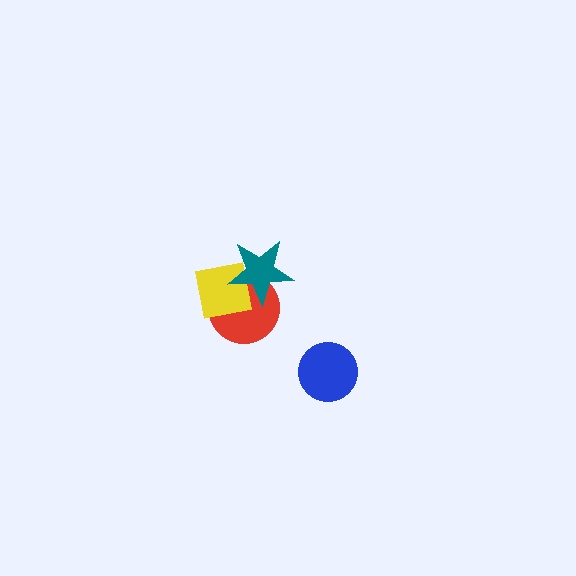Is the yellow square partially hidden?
Yes, it is partially covered by another shape.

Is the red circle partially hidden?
Yes, it is partially covered by another shape.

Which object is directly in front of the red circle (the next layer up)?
The yellow square is directly in front of the red circle.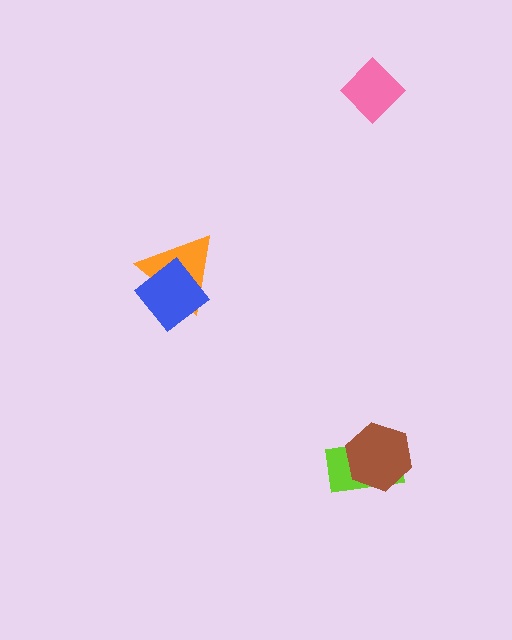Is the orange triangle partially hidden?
Yes, it is partially covered by another shape.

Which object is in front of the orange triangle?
The blue diamond is in front of the orange triangle.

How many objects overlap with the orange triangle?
1 object overlaps with the orange triangle.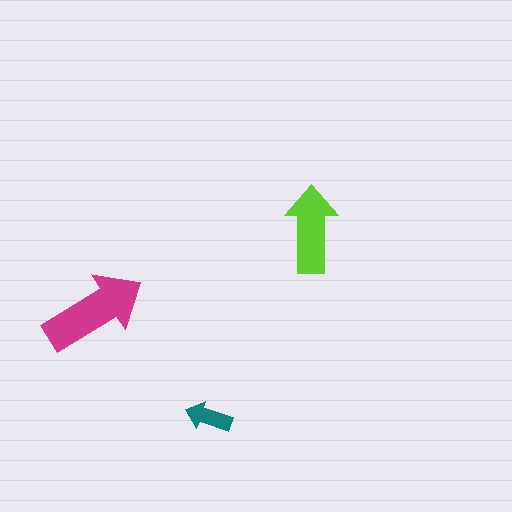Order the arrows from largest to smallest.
the magenta one, the lime one, the teal one.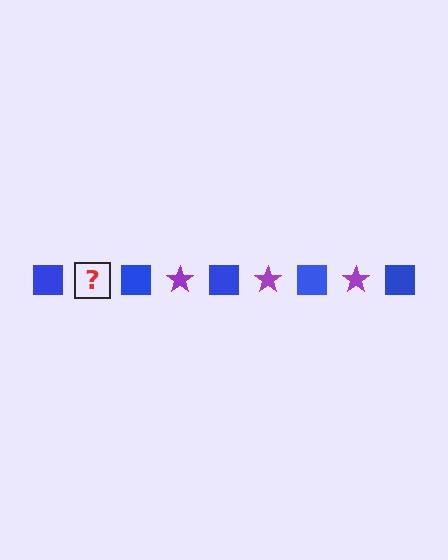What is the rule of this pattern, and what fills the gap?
The rule is that the pattern alternates between blue square and purple star. The gap should be filled with a purple star.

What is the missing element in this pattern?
The missing element is a purple star.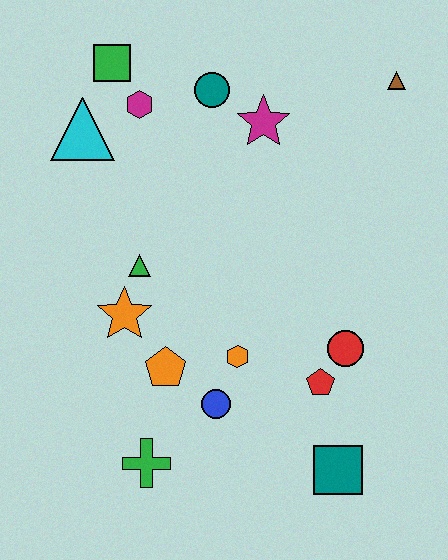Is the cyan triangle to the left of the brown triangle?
Yes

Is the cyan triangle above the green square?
No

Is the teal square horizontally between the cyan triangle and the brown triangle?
Yes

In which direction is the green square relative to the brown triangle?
The green square is to the left of the brown triangle.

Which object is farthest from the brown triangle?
The green cross is farthest from the brown triangle.